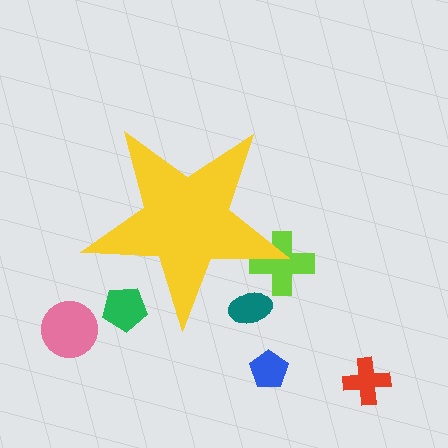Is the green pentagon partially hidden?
Yes, the green pentagon is partially hidden behind the yellow star.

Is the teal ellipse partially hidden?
Yes, the teal ellipse is partially hidden behind the yellow star.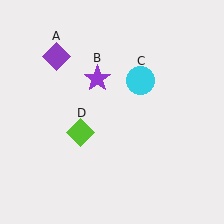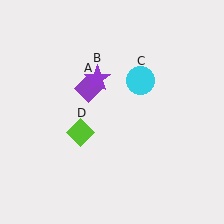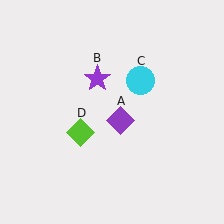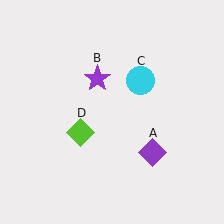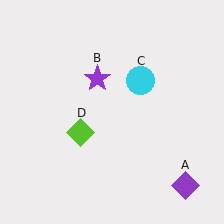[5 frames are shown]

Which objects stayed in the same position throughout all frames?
Purple star (object B) and cyan circle (object C) and lime diamond (object D) remained stationary.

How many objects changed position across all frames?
1 object changed position: purple diamond (object A).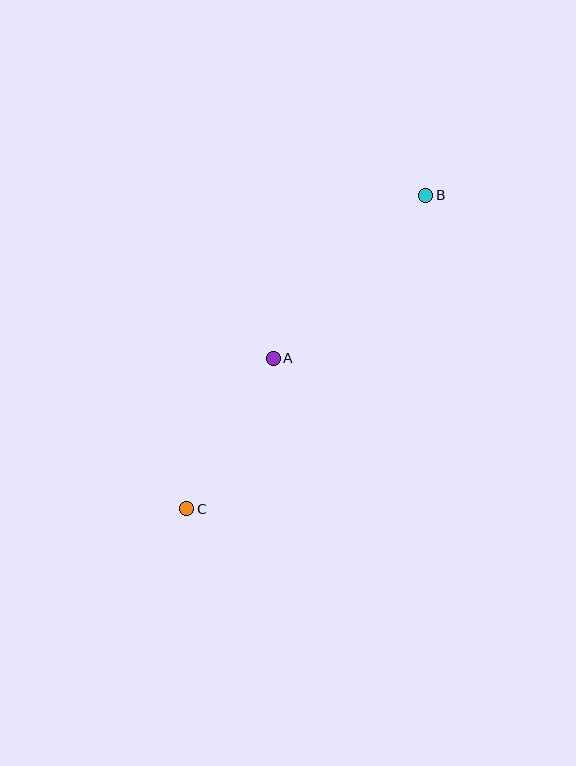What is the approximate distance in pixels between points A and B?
The distance between A and B is approximately 224 pixels.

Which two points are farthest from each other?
Points B and C are farthest from each other.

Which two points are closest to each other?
Points A and C are closest to each other.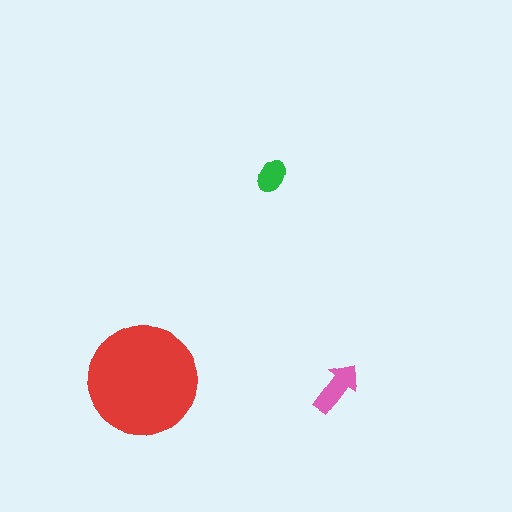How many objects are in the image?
There are 3 objects in the image.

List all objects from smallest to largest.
The green ellipse, the pink arrow, the red circle.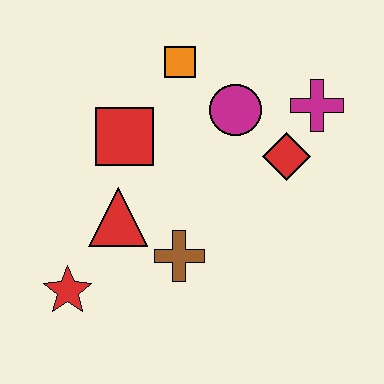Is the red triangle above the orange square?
No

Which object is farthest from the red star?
The magenta cross is farthest from the red star.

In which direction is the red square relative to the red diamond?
The red square is to the left of the red diamond.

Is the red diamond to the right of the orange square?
Yes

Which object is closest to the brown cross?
The red triangle is closest to the brown cross.